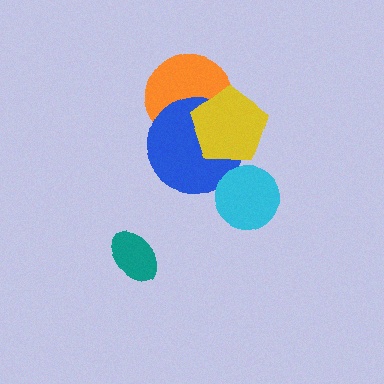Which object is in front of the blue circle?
The yellow pentagon is in front of the blue circle.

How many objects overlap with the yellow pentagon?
2 objects overlap with the yellow pentagon.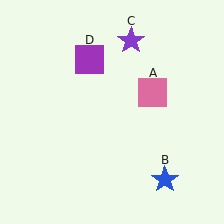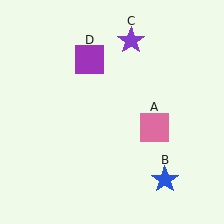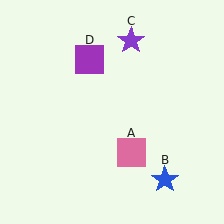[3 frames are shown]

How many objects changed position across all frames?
1 object changed position: pink square (object A).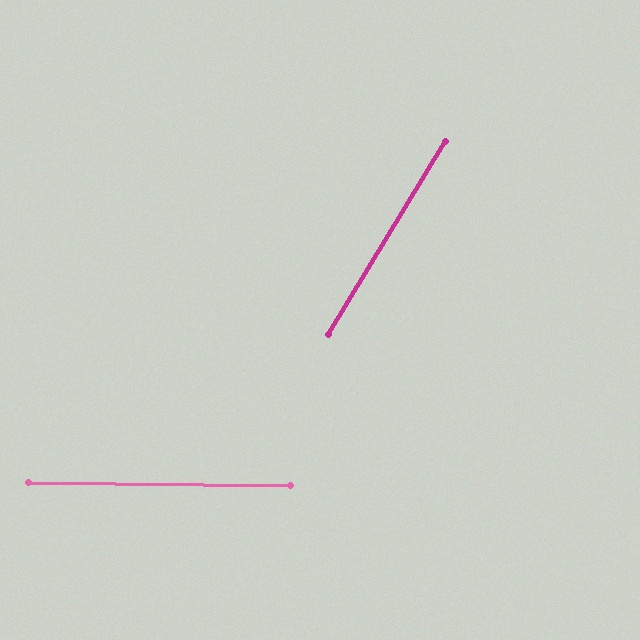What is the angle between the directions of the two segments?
Approximately 59 degrees.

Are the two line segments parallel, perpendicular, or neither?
Neither parallel nor perpendicular — they differ by about 59°.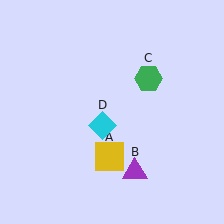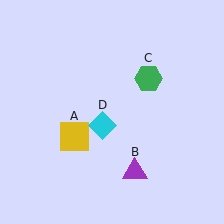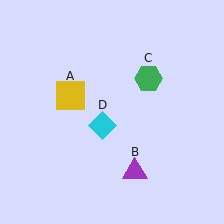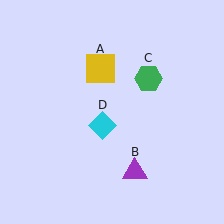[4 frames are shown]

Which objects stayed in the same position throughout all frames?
Purple triangle (object B) and green hexagon (object C) and cyan diamond (object D) remained stationary.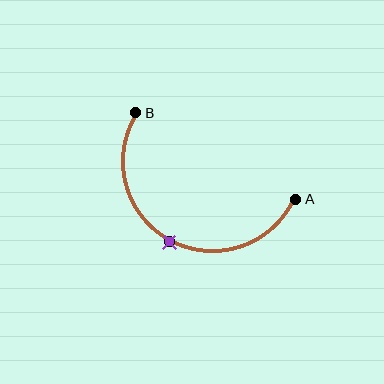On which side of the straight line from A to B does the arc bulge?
The arc bulges below the straight line connecting A and B.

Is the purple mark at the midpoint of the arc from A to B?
Yes. The purple mark lies on the arc at equal arc-length from both A and B — it is the arc midpoint.